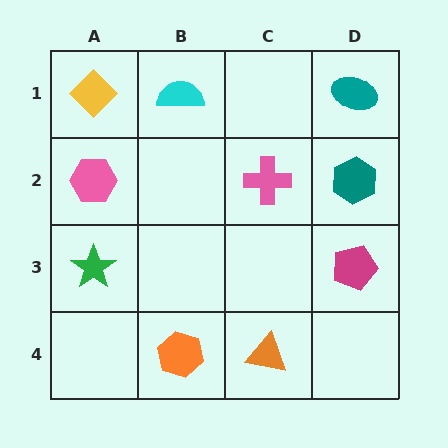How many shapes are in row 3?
2 shapes.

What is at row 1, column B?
A cyan semicircle.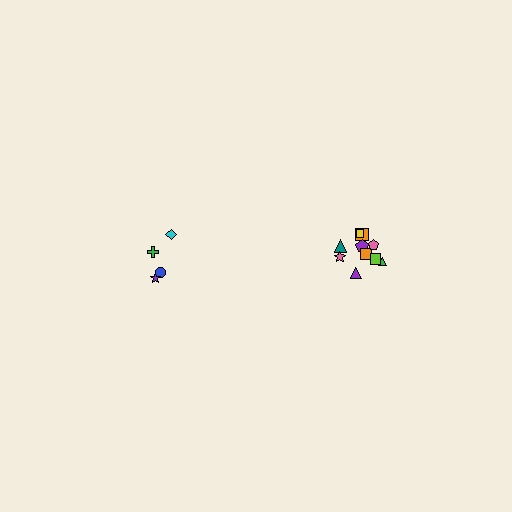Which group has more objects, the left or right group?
The right group.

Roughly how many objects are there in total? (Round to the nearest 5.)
Roughly 15 objects in total.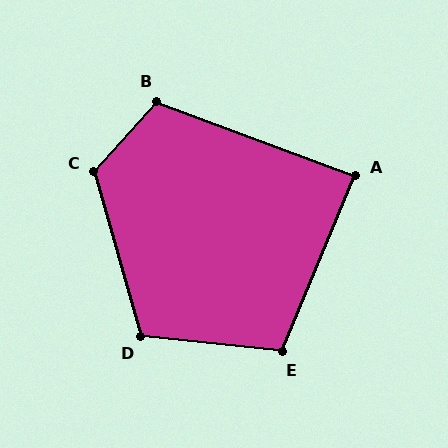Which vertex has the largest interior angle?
C, at approximately 123 degrees.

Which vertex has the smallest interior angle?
A, at approximately 88 degrees.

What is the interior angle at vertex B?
Approximately 111 degrees (obtuse).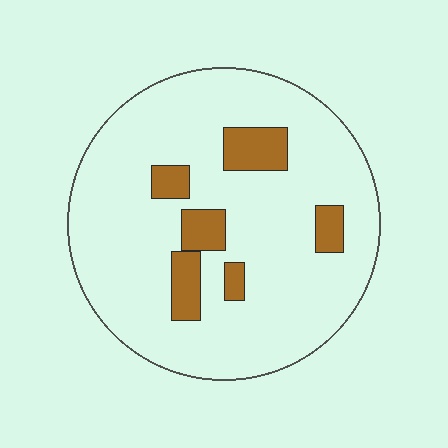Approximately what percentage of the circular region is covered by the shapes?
Approximately 15%.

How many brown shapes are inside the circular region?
6.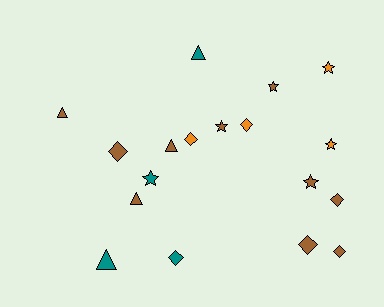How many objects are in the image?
There are 18 objects.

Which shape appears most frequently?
Diamond, with 7 objects.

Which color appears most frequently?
Brown, with 10 objects.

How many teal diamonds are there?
There is 1 teal diamond.